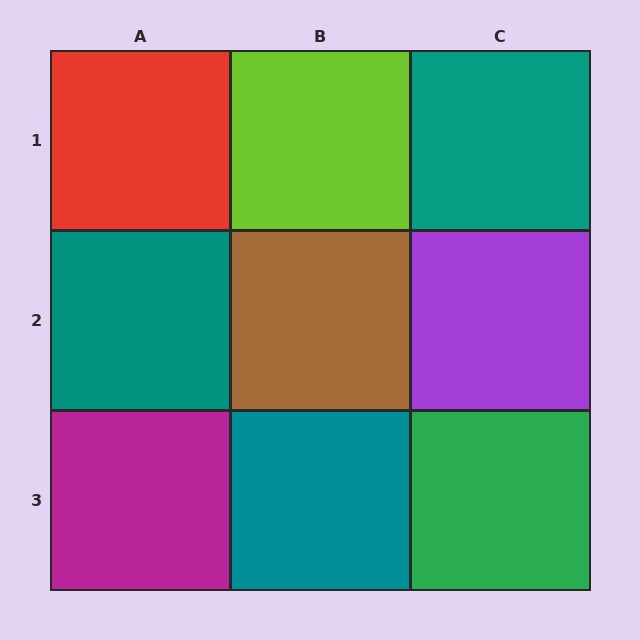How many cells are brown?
1 cell is brown.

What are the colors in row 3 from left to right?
Magenta, teal, green.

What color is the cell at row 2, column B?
Brown.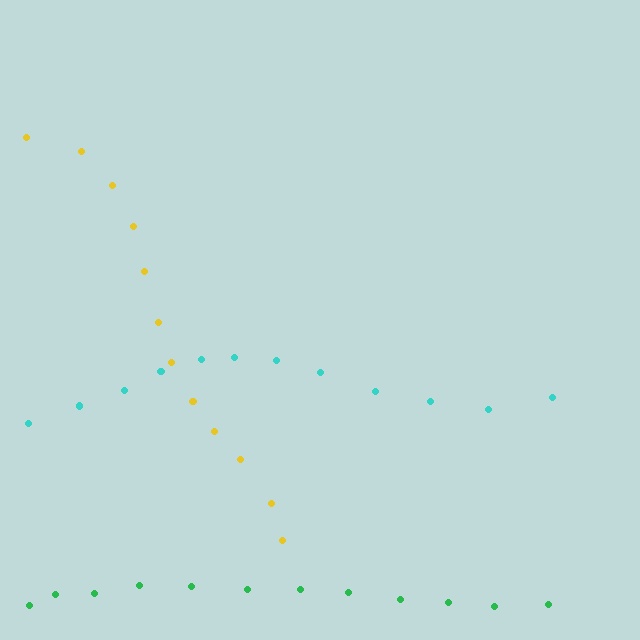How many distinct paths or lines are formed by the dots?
There are 3 distinct paths.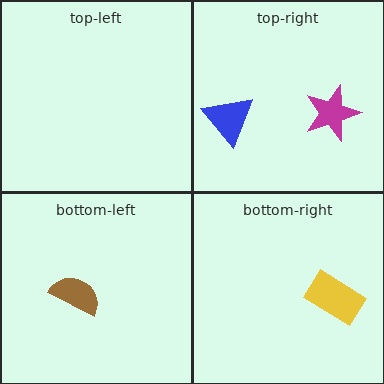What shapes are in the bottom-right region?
The yellow rectangle.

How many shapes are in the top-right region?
2.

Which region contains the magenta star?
The top-right region.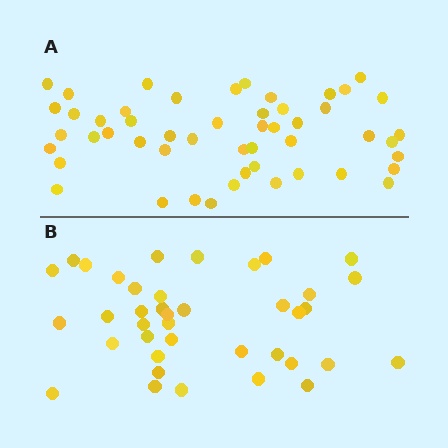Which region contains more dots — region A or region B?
Region A (the top region) has more dots.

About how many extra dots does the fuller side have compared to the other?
Region A has roughly 12 or so more dots than region B.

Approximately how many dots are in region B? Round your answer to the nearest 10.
About 40 dots. (The exact count is 39, which rounds to 40.)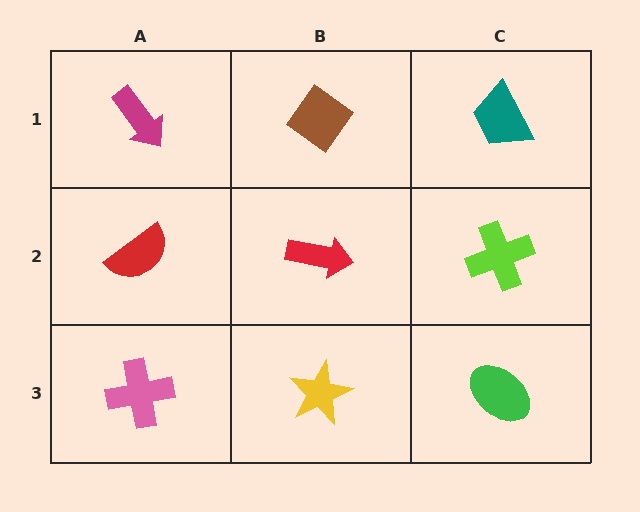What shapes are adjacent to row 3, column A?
A red semicircle (row 2, column A), a yellow star (row 3, column B).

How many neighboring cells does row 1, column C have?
2.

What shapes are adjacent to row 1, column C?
A lime cross (row 2, column C), a brown diamond (row 1, column B).